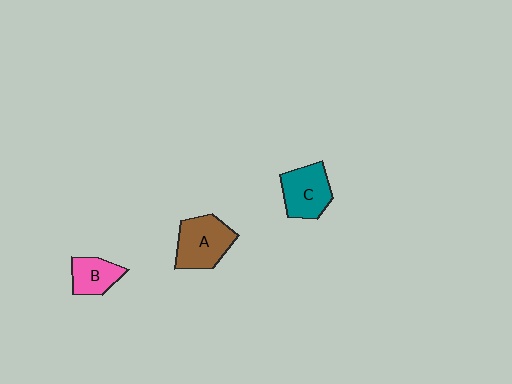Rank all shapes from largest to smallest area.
From largest to smallest: A (brown), C (teal), B (pink).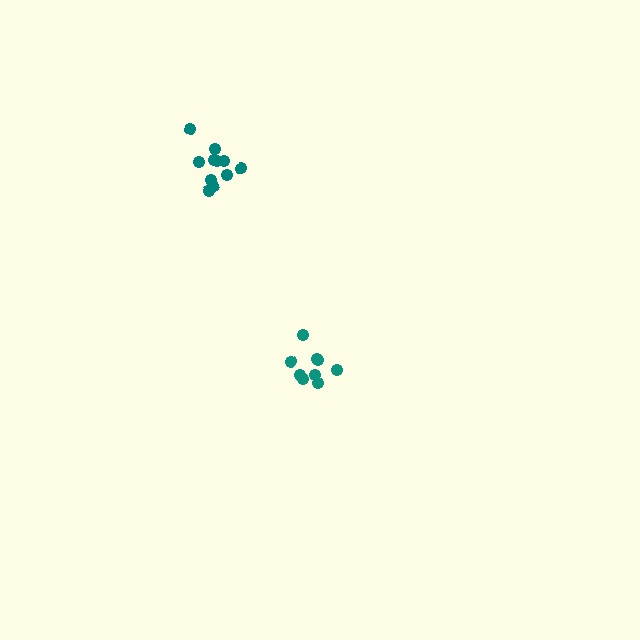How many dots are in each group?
Group 1: 11 dots, Group 2: 9 dots (20 total).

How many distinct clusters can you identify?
There are 2 distinct clusters.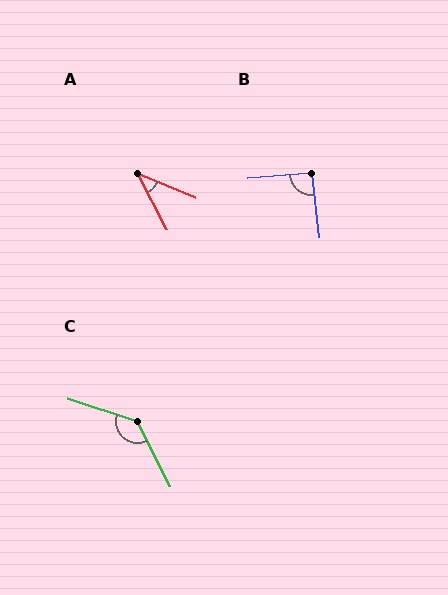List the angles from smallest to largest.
A (40°), B (93°), C (135°).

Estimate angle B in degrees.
Approximately 93 degrees.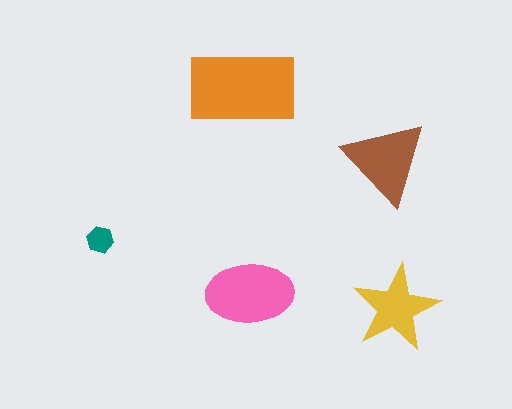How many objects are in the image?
There are 5 objects in the image.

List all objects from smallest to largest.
The teal hexagon, the yellow star, the brown triangle, the pink ellipse, the orange rectangle.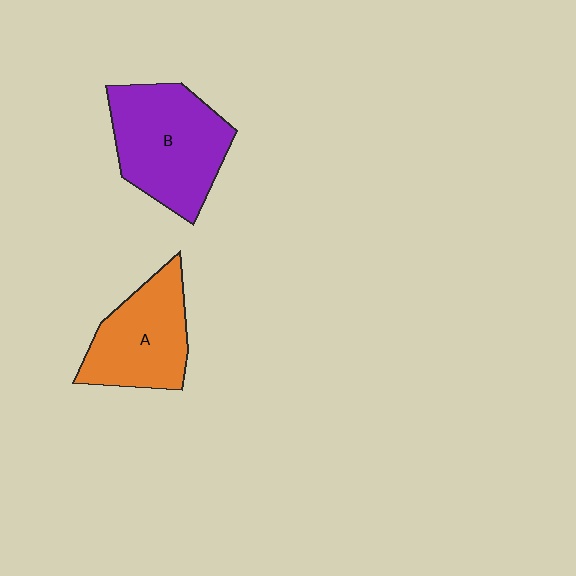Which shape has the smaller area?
Shape A (orange).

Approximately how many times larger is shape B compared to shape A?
Approximately 1.3 times.